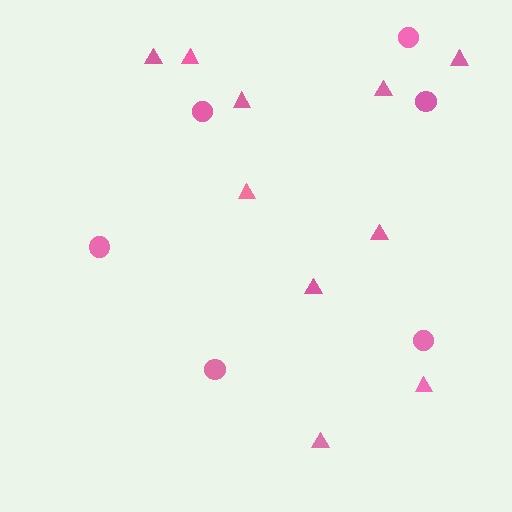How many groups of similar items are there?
There are 2 groups: one group of circles (6) and one group of triangles (10).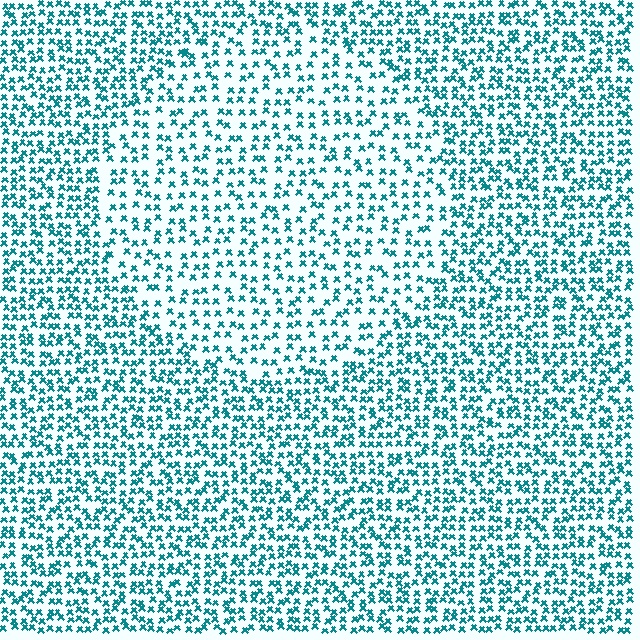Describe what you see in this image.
The image contains small teal elements arranged at two different densities. A circle-shaped region is visible where the elements are less densely packed than the surrounding area.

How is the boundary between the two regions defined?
The boundary is defined by a change in element density (approximately 1.7x ratio). All elements are the same color, size, and shape.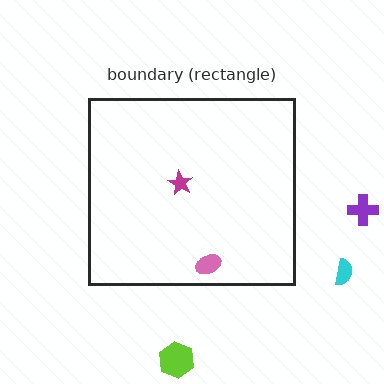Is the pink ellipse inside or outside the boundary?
Inside.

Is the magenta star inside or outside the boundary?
Inside.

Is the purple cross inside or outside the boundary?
Outside.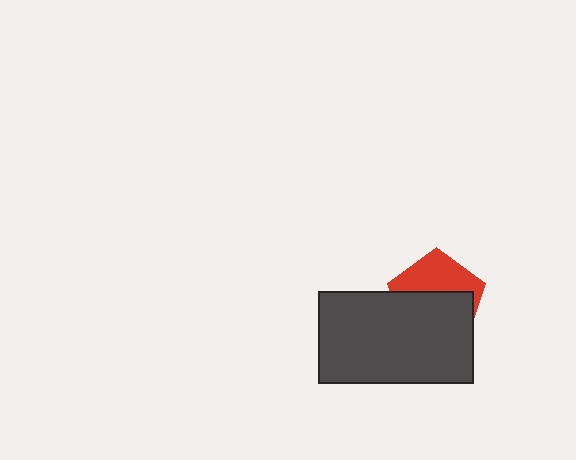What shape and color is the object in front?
The object in front is a dark gray rectangle.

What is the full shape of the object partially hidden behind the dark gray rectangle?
The partially hidden object is a red pentagon.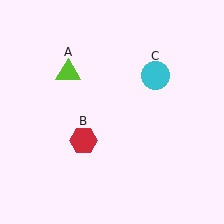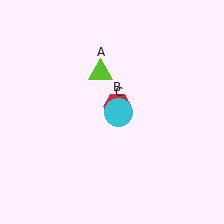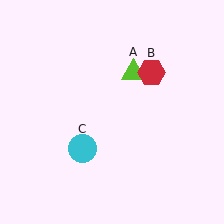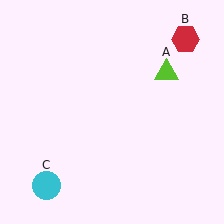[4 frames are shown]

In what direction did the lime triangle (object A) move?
The lime triangle (object A) moved right.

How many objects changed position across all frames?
3 objects changed position: lime triangle (object A), red hexagon (object B), cyan circle (object C).